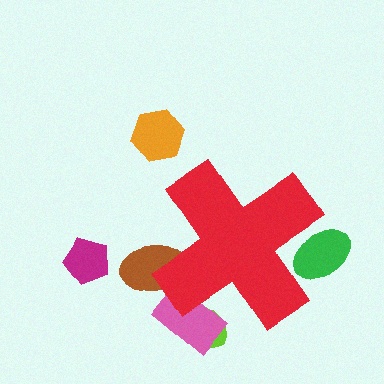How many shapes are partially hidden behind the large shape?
4 shapes are partially hidden.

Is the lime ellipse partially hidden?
Yes, the lime ellipse is partially hidden behind the red cross.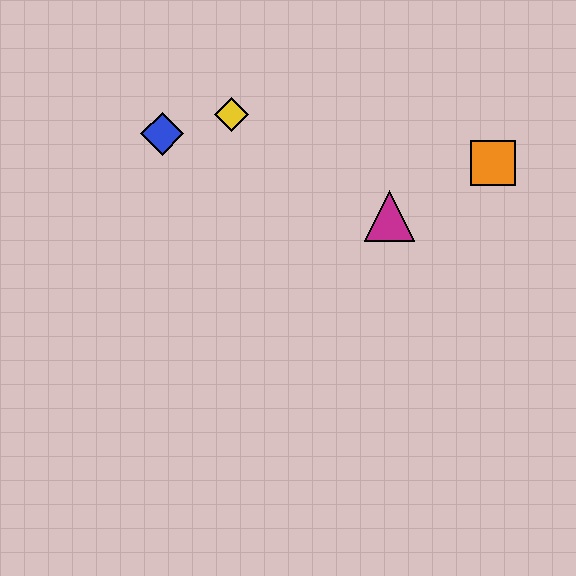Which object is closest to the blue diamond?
The yellow diamond is closest to the blue diamond.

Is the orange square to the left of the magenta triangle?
No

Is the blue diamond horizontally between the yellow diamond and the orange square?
No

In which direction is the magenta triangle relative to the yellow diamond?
The magenta triangle is to the right of the yellow diamond.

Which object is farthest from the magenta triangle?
The blue diamond is farthest from the magenta triangle.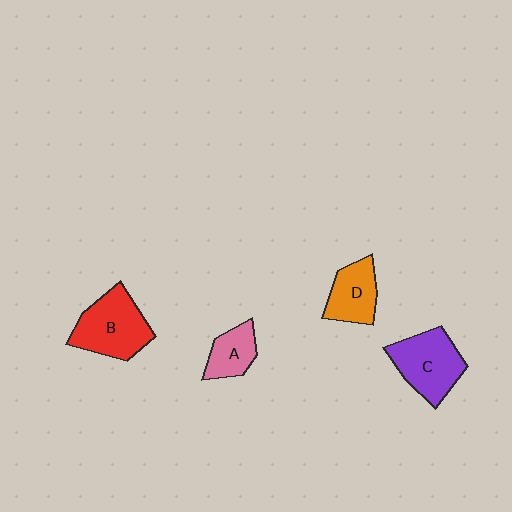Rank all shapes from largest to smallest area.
From largest to smallest: B (red), C (purple), D (orange), A (pink).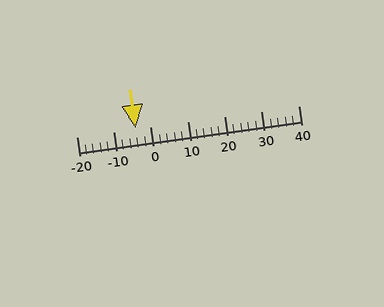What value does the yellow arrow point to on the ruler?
The yellow arrow points to approximately -4.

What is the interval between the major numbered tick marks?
The major tick marks are spaced 10 units apart.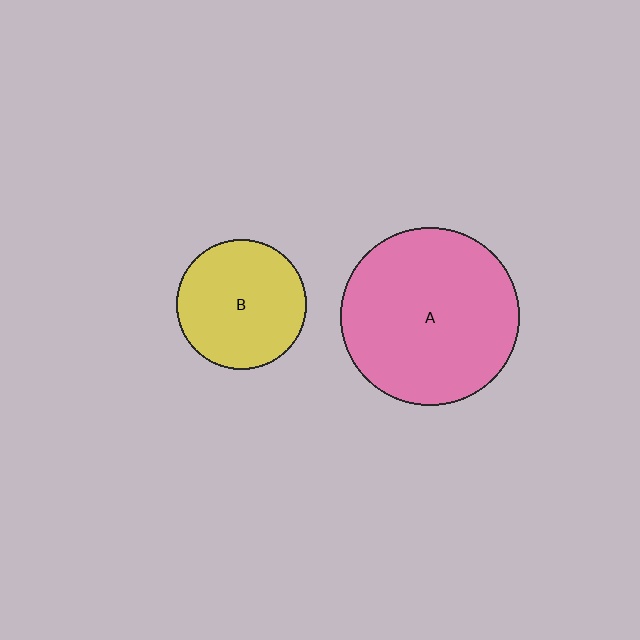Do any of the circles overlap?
No, none of the circles overlap.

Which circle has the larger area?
Circle A (pink).